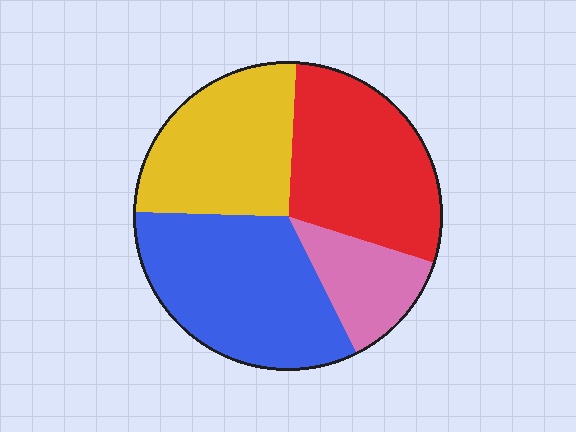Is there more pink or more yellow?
Yellow.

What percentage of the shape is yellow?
Yellow takes up between a quarter and a half of the shape.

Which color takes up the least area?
Pink, at roughly 15%.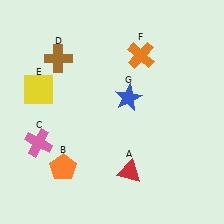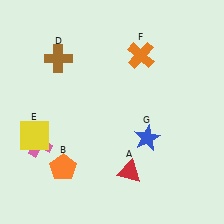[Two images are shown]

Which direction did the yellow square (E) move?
The yellow square (E) moved down.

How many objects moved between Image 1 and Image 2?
2 objects moved between the two images.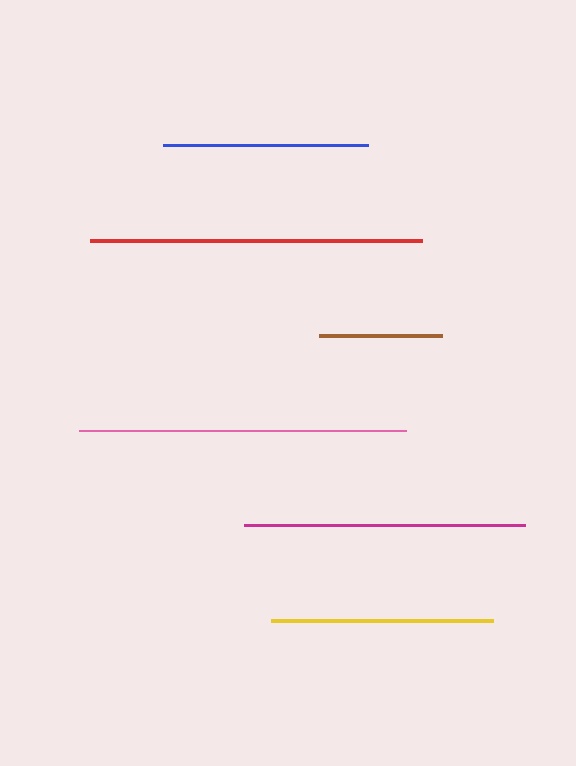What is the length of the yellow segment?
The yellow segment is approximately 223 pixels long.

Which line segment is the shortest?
The brown line is the shortest at approximately 123 pixels.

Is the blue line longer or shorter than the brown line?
The blue line is longer than the brown line.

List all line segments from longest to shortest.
From longest to shortest: red, pink, magenta, yellow, blue, brown.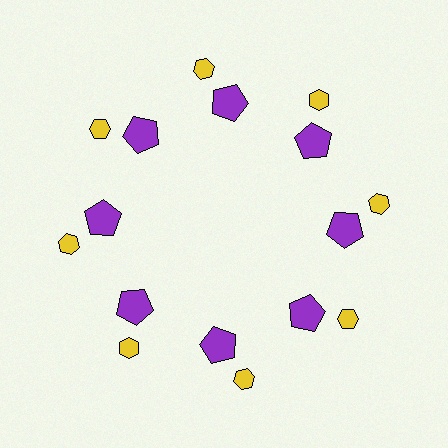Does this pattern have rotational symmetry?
Yes, this pattern has 8-fold rotational symmetry. It looks the same after rotating 45 degrees around the center.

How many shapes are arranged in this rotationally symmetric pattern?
There are 16 shapes, arranged in 8 groups of 2.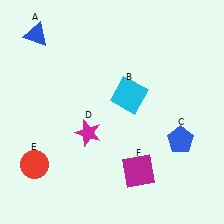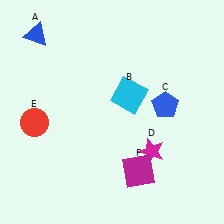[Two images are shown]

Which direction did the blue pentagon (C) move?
The blue pentagon (C) moved up.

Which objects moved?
The objects that moved are: the blue pentagon (C), the magenta star (D), the red circle (E).